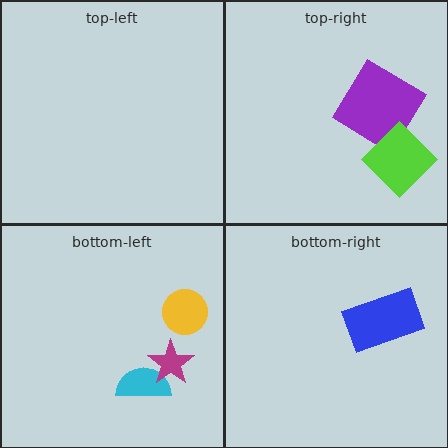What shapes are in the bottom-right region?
The blue rectangle.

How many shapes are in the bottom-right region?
1.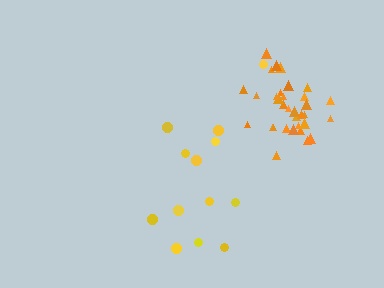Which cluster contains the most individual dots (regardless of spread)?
Orange (34).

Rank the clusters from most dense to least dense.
orange, yellow.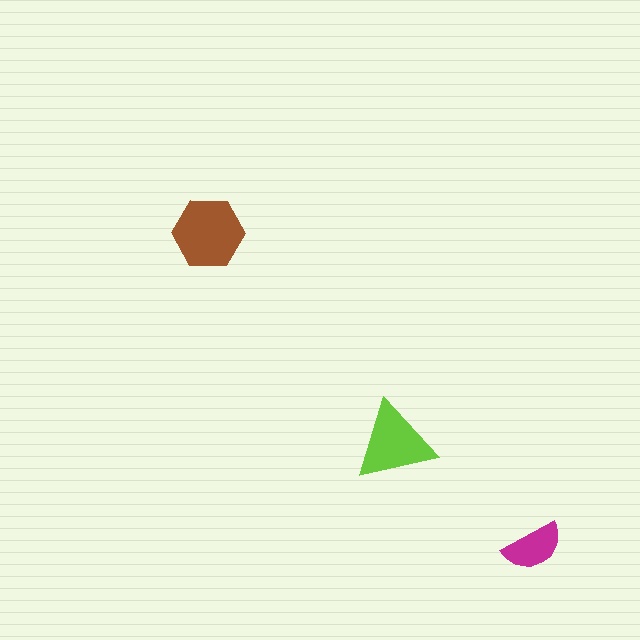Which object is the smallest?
The magenta semicircle.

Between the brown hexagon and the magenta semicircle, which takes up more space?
The brown hexagon.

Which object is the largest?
The brown hexagon.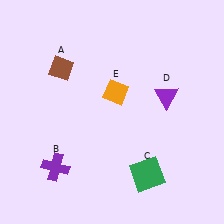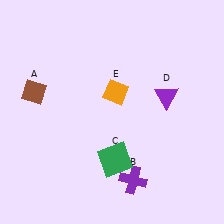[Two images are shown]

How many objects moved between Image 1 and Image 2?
3 objects moved between the two images.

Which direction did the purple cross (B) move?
The purple cross (B) moved right.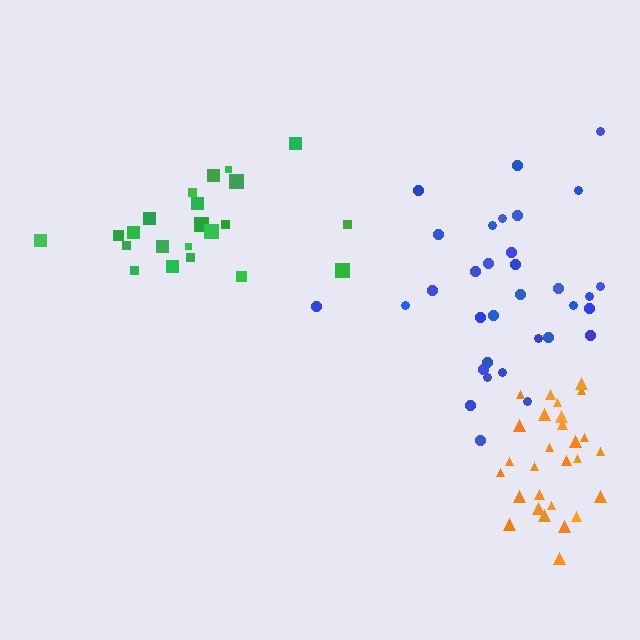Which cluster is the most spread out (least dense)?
Green.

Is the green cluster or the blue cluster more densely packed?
Blue.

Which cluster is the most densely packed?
Orange.